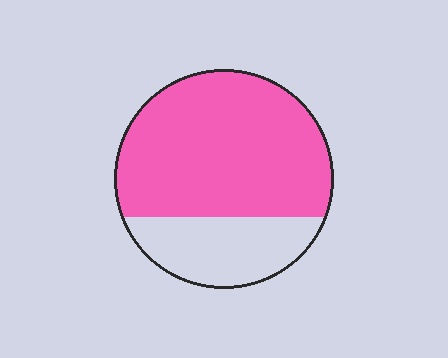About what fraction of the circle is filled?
About three quarters (3/4).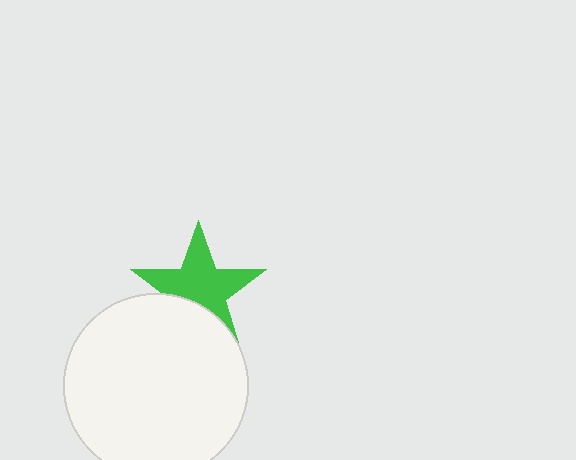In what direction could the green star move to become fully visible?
The green star could move up. That would shift it out from behind the white circle entirely.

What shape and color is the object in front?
The object in front is a white circle.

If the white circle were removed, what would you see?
You would see the complete green star.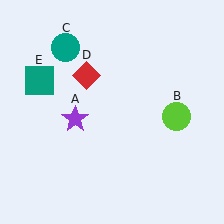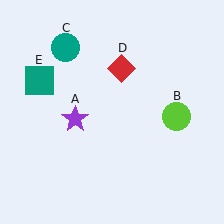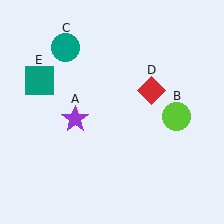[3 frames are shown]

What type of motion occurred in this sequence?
The red diamond (object D) rotated clockwise around the center of the scene.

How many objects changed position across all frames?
1 object changed position: red diamond (object D).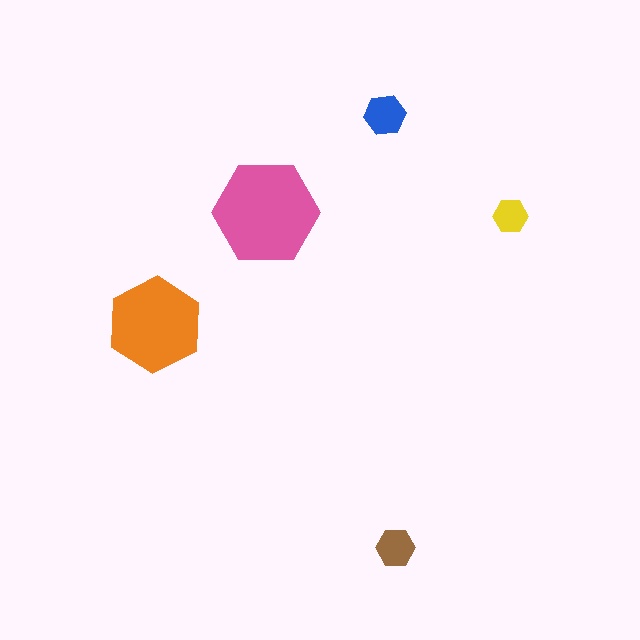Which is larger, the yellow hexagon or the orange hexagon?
The orange one.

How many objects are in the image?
There are 5 objects in the image.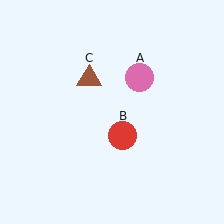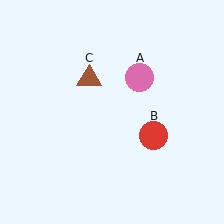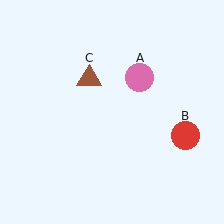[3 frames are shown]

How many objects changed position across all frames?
1 object changed position: red circle (object B).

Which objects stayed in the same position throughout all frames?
Pink circle (object A) and brown triangle (object C) remained stationary.